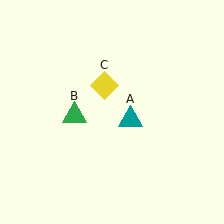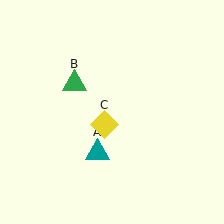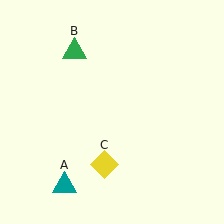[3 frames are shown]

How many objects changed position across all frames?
3 objects changed position: teal triangle (object A), green triangle (object B), yellow diamond (object C).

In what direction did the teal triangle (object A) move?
The teal triangle (object A) moved down and to the left.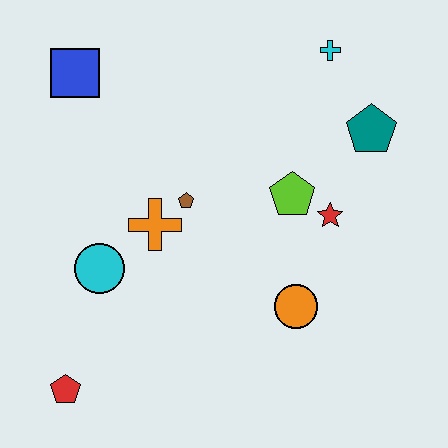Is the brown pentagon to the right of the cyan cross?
No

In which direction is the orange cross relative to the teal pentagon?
The orange cross is to the left of the teal pentagon.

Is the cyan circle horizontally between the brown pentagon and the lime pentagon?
No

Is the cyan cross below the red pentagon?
No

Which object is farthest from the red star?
The red pentagon is farthest from the red star.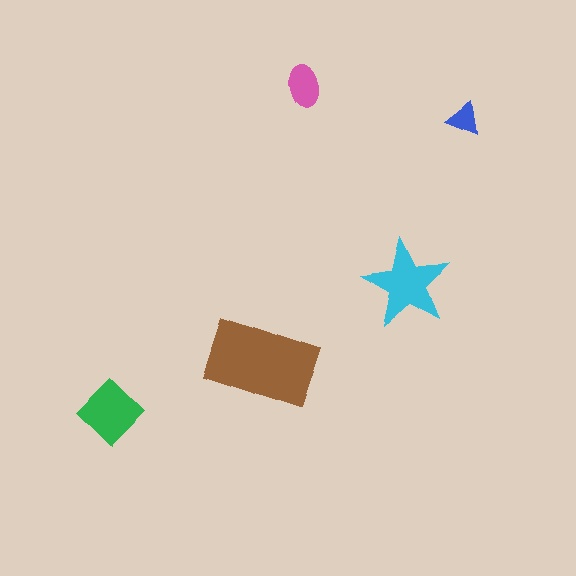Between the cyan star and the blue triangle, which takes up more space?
The cyan star.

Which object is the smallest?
The blue triangle.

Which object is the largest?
The brown rectangle.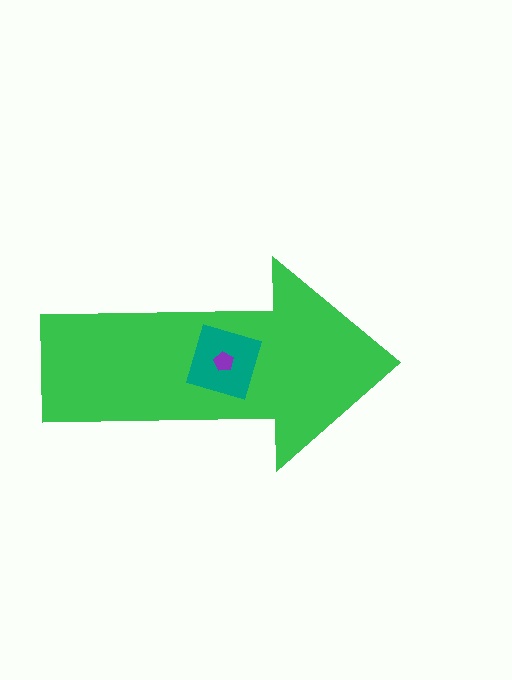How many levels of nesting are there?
3.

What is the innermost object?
The purple pentagon.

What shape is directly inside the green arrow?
The teal diamond.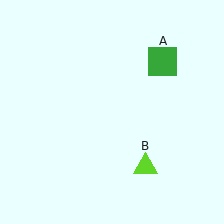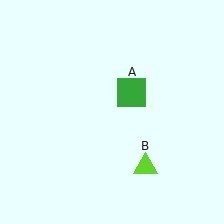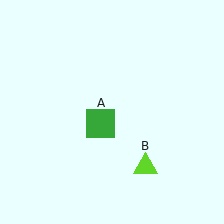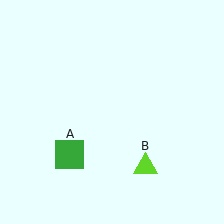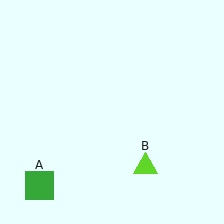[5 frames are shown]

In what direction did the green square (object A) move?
The green square (object A) moved down and to the left.